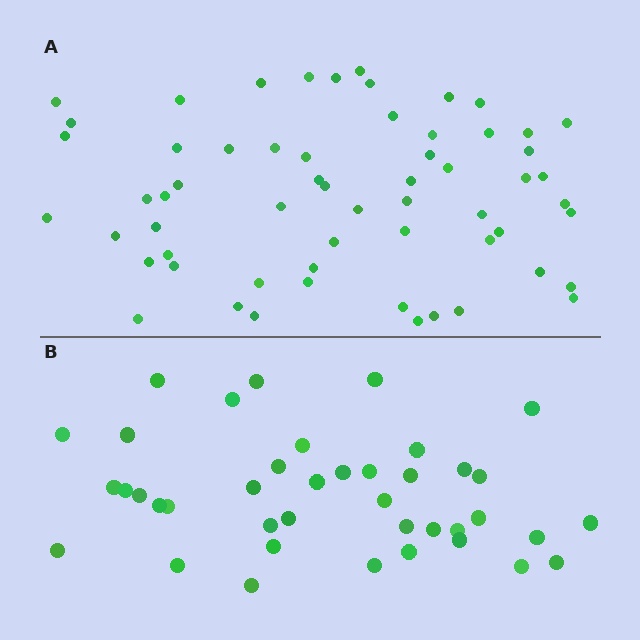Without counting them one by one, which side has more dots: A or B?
Region A (the top region) has more dots.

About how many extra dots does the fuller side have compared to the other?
Region A has approximately 20 more dots than region B.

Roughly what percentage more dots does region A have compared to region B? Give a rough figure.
About 50% more.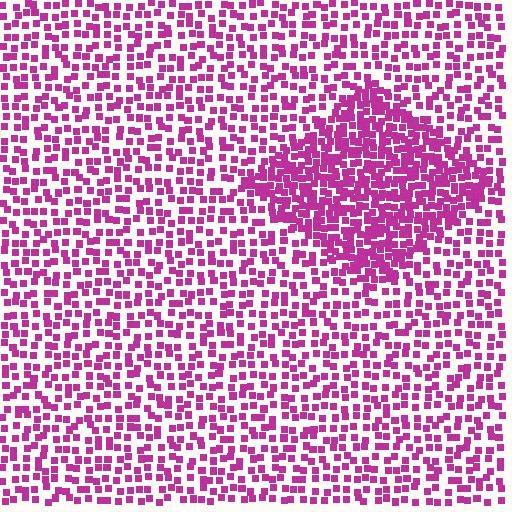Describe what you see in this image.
The image contains small magenta elements arranged at two different densities. A diamond-shaped region is visible where the elements are more densely packed than the surrounding area.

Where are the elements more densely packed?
The elements are more densely packed inside the diamond boundary.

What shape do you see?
I see a diamond.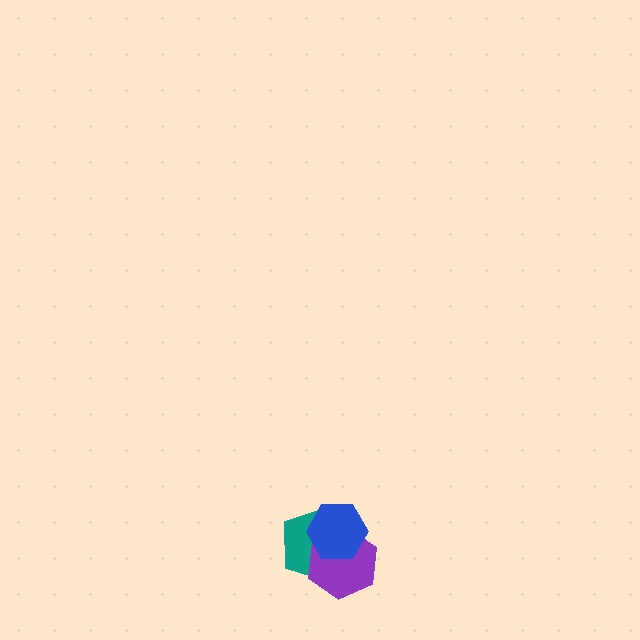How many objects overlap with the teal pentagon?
2 objects overlap with the teal pentagon.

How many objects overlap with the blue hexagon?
2 objects overlap with the blue hexagon.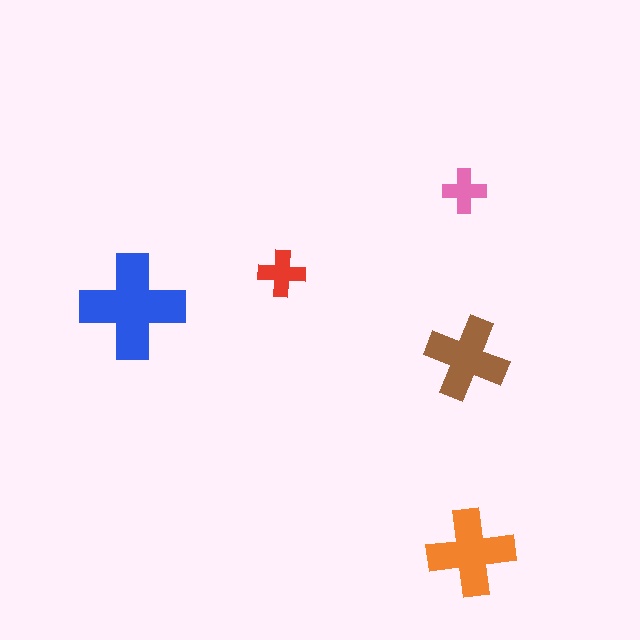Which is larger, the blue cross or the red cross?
The blue one.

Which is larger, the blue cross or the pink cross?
The blue one.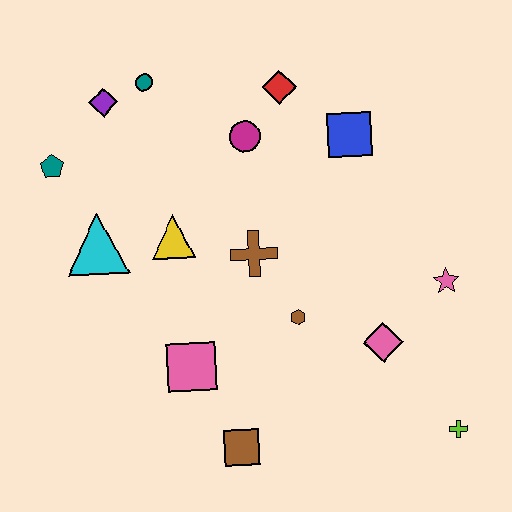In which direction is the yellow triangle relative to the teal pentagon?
The yellow triangle is to the right of the teal pentagon.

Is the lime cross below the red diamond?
Yes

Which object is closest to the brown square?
The pink square is closest to the brown square.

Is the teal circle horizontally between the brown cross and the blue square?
No